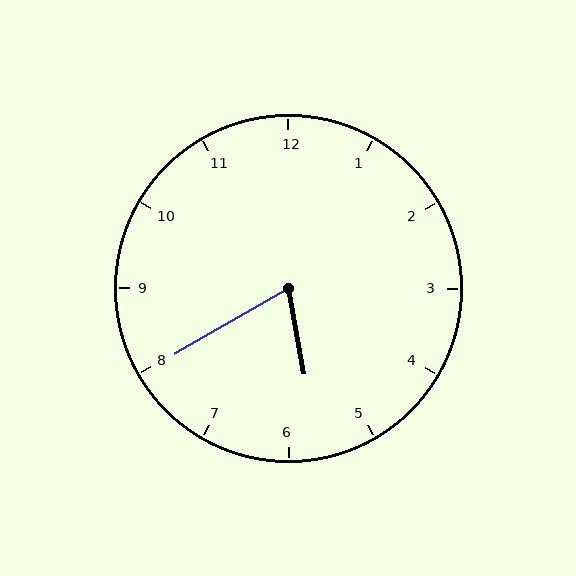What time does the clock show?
5:40.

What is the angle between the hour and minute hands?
Approximately 70 degrees.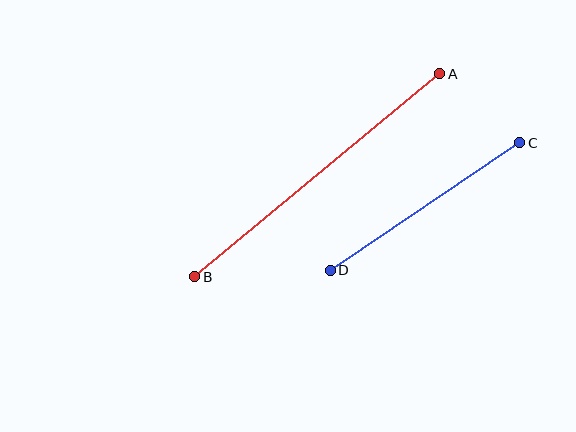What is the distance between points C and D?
The distance is approximately 228 pixels.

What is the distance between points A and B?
The distance is approximately 318 pixels.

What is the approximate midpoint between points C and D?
The midpoint is at approximately (425, 207) pixels.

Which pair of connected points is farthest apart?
Points A and B are farthest apart.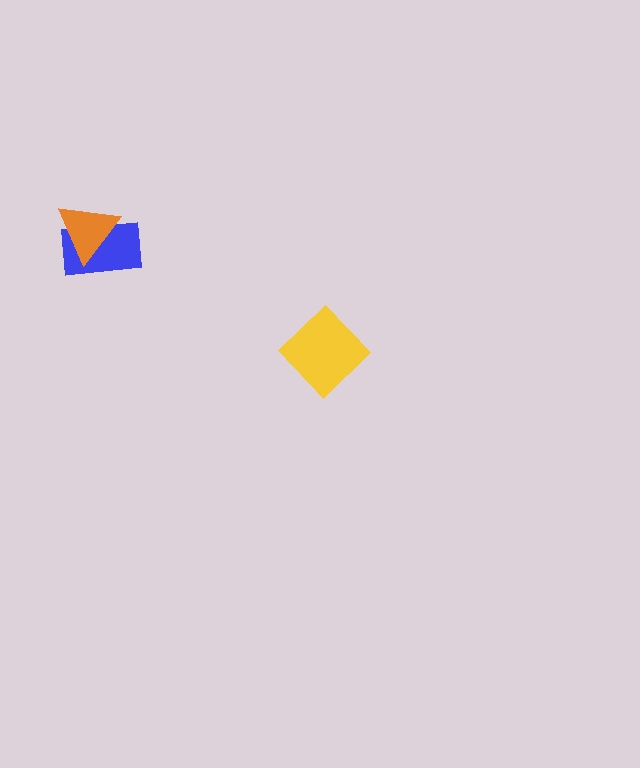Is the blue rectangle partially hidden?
Yes, it is partially covered by another shape.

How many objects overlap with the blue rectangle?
1 object overlaps with the blue rectangle.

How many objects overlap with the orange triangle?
1 object overlaps with the orange triangle.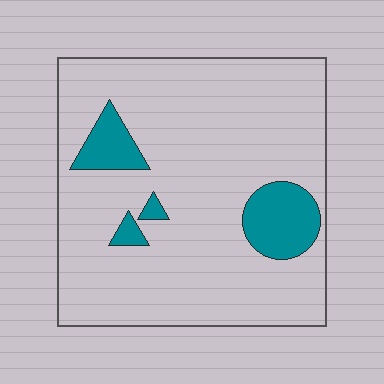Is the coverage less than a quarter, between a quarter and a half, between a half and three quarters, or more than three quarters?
Less than a quarter.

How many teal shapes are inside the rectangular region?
4.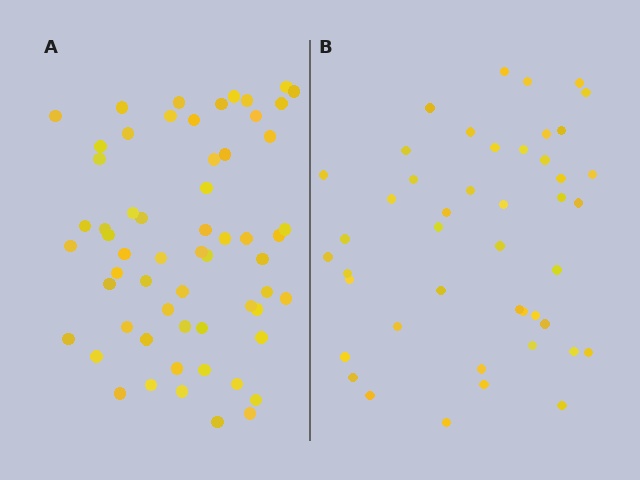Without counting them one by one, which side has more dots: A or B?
Region A (the left region) has more dots.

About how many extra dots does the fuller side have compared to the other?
Region A has approximately 15 more dots than region B.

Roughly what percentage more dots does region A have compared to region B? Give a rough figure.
About 35% more.